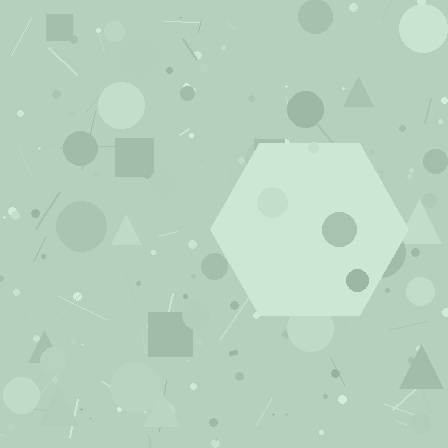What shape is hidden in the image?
A hexagon is hidden in the image.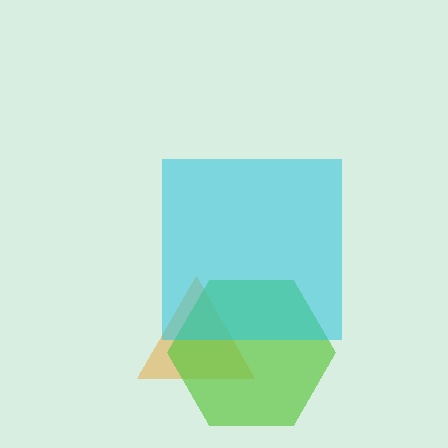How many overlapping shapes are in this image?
There are 3 overlapping shapes in the image.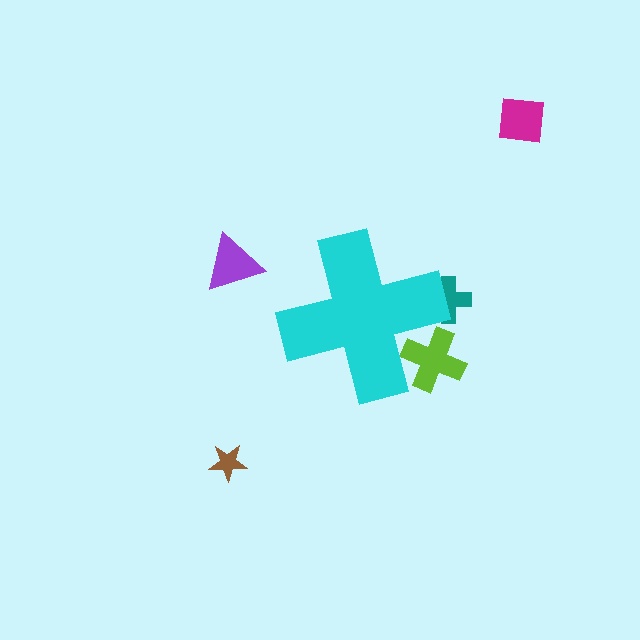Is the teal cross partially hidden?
Yes, the teal cross is partially hidden behind the cyan cross.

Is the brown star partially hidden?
No, the brown star is fully visible.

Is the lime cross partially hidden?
Yes, the lime cross is partially hidden behind the cyan cross.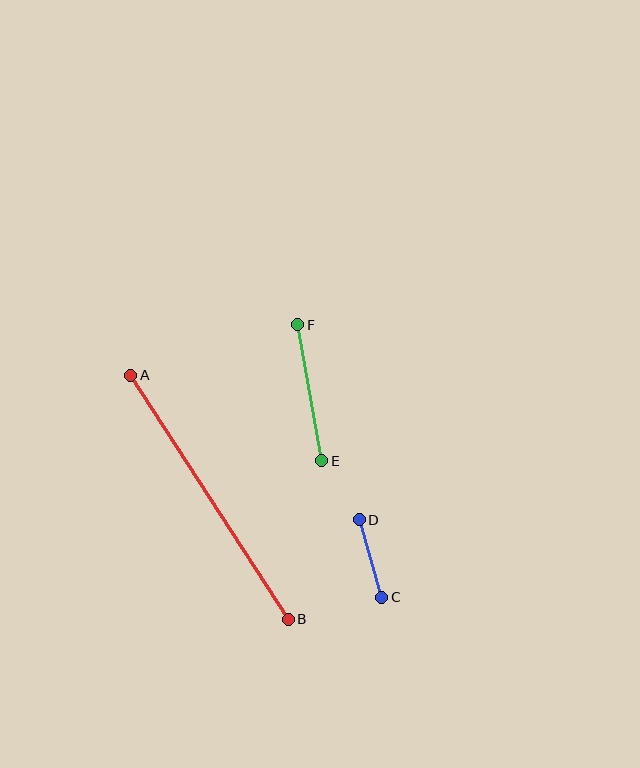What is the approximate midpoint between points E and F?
The midpoint is at approximately (310, 393) pixels.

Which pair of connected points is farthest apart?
Points A and B are farthest apart.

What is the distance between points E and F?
The distance is approximately 138 pixels.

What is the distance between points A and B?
The distance is approximately 290 pixels.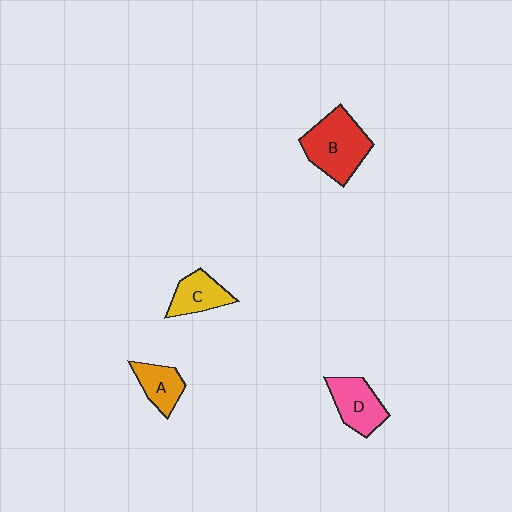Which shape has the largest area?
Shape B (red).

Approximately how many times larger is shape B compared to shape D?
Approximately 1.4 times.